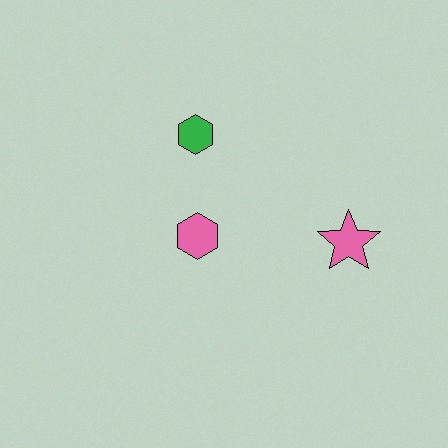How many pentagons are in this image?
There are no pentagons.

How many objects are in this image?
There are 3 objects.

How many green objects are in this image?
There is 1 green object.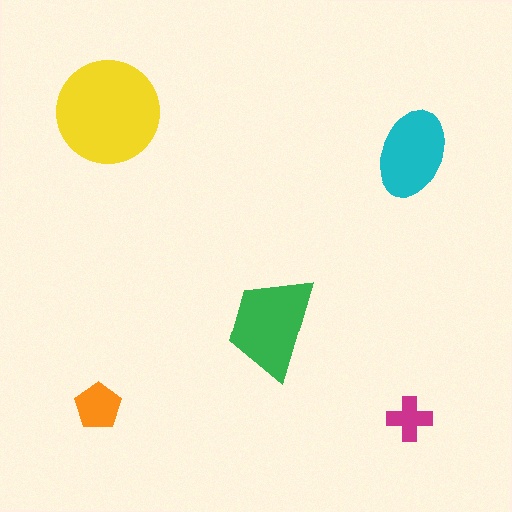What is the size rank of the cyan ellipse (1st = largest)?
3rd.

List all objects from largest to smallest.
The yellow circle, the green trapezoid, the cyan ellipse, the orange pentagon, the magenta cross.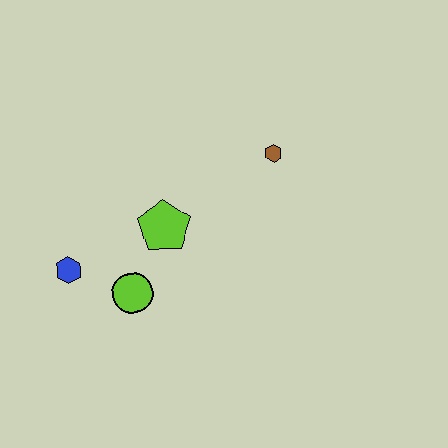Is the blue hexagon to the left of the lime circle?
Yes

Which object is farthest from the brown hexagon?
The blue hexagon is farthest from the brown hexagon.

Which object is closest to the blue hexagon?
The lime circle is closest to the blue hexagon.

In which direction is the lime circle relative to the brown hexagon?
The lime circle is to the left of the brown hexagon.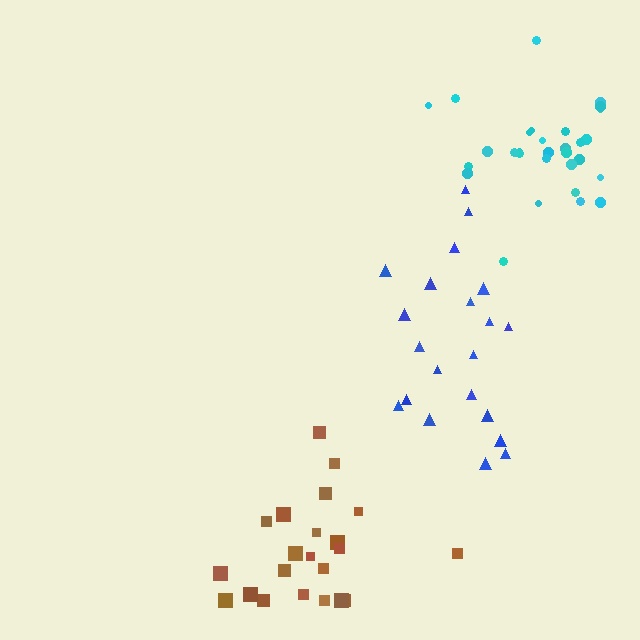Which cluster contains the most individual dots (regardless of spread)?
Cyan (30).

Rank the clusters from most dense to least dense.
cyan, brown, blue.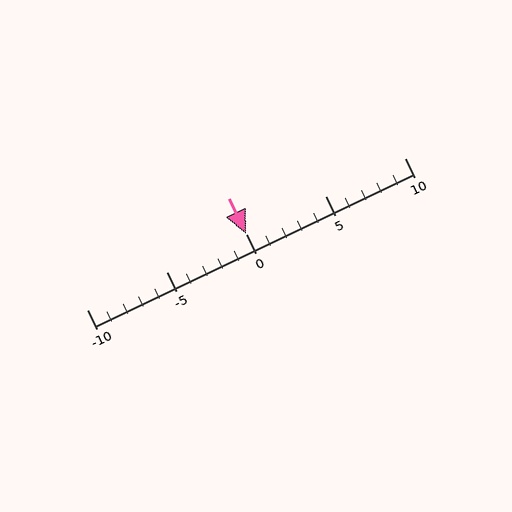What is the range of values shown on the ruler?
The ruler shows values from -10 to 10.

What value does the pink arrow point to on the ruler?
The pink arrow points to approximately 0.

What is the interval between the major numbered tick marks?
The major tick marks are spaced 5 units apart.